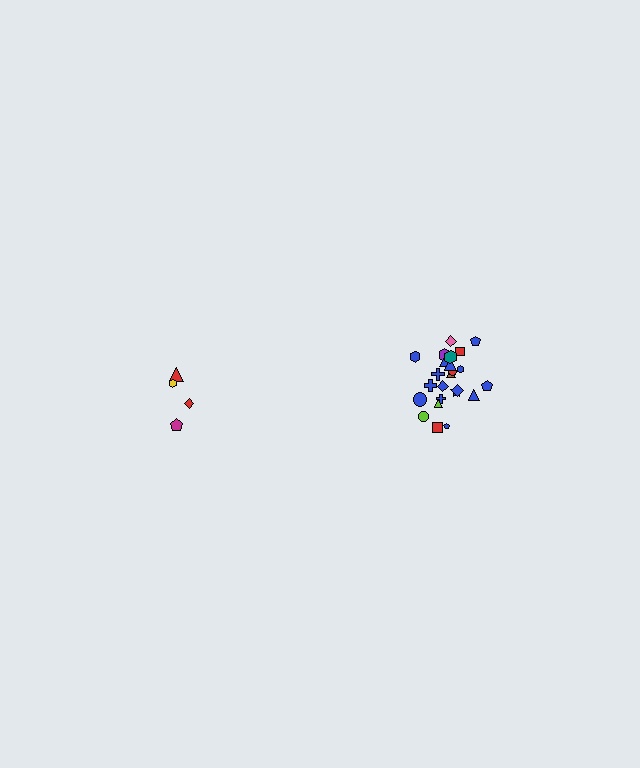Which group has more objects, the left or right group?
The right group.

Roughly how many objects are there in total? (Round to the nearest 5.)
Roughly 30 objects in total.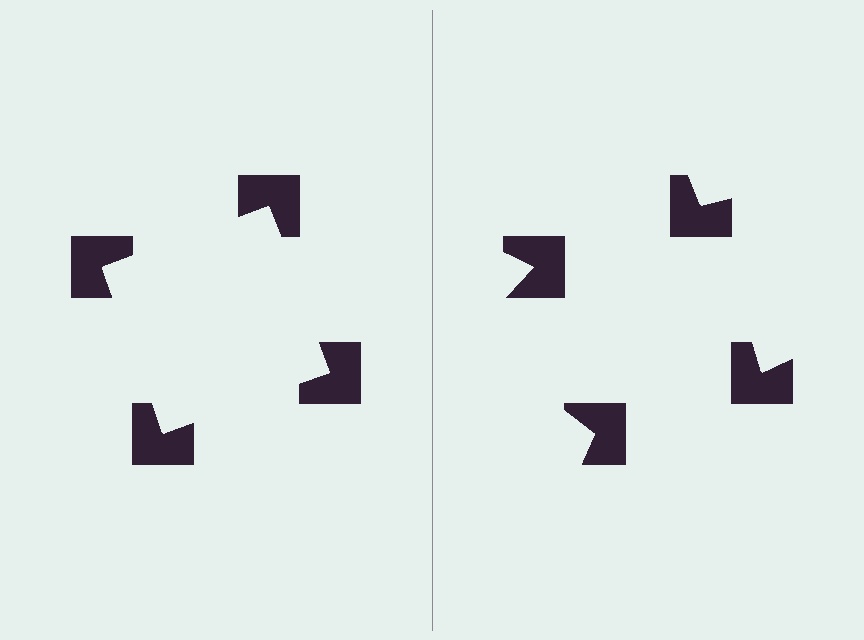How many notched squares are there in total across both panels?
8 — 4 on each side.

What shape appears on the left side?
An illusory square.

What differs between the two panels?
The notched squares are positioned identically on both sides; only the wedge orientations differ. On the left they align to a square; on the right they are misaligned.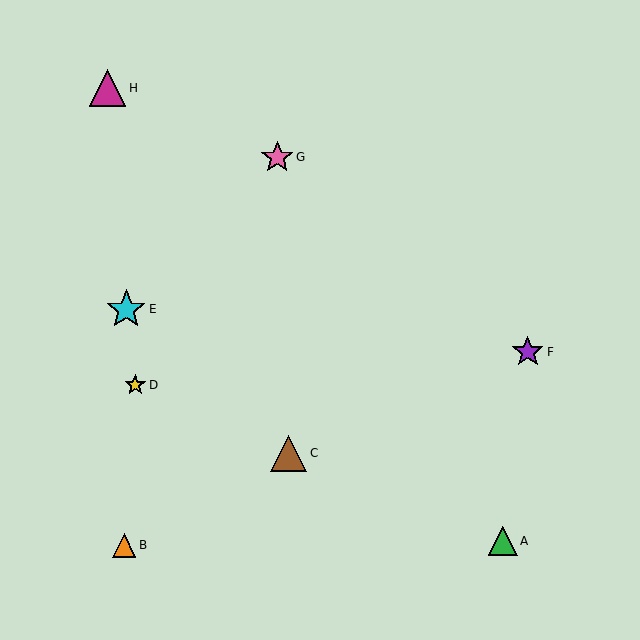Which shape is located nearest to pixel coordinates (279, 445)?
The brown triangle (labeled C) at (289, 453) is nearest to that location.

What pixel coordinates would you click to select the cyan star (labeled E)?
Click at (126, 309) to select the cyan star E.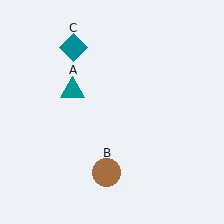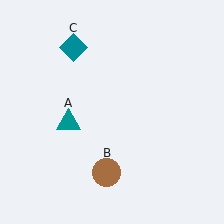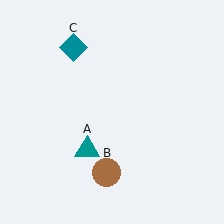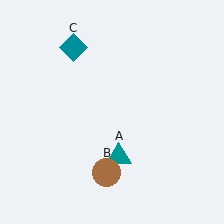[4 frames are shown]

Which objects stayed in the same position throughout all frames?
Brown circle (object B) and teal diamond (object C) remained stationary.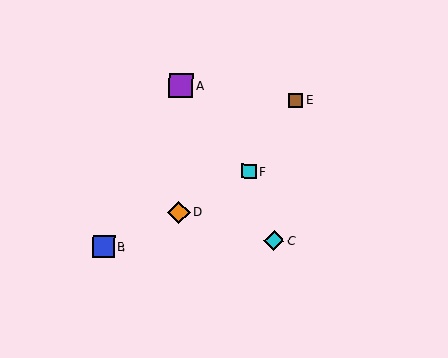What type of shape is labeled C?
Shape C is a cyan diamond.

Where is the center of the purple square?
The center of the purple square is at (181, 86).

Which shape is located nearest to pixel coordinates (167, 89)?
The purple square (labeled A) at (181, 86) is nearest to that location.